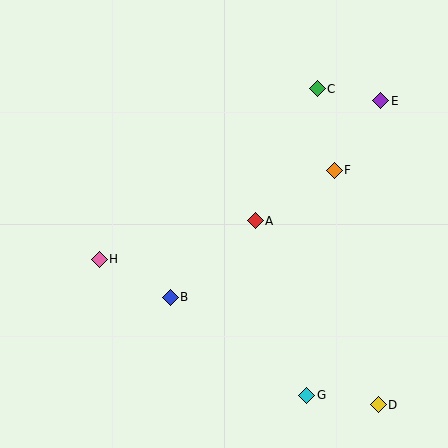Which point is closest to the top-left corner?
Point H is closest to the top-left corner.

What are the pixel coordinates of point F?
Point F is at (334, 170).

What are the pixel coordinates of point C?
Point C is at (317, 89).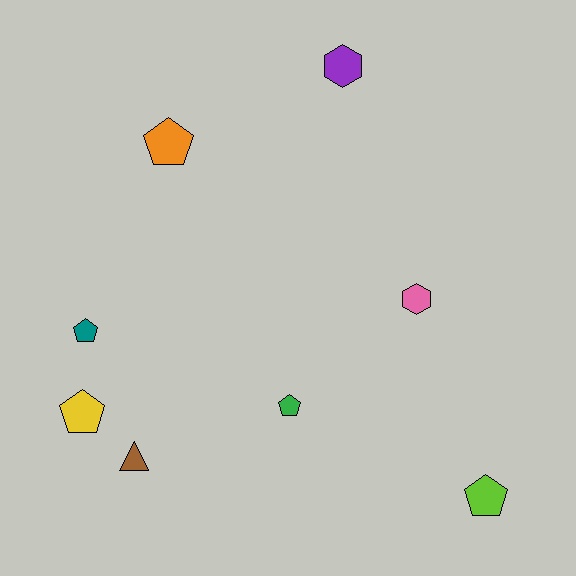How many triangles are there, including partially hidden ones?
There is 1 triangle.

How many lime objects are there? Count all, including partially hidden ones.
There is 1 lime object.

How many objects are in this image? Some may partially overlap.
There are 8 objects.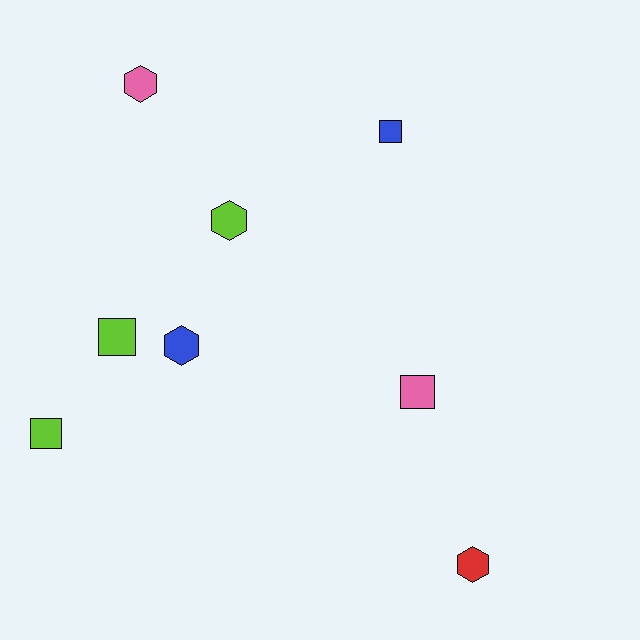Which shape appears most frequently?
Hexagon, with 4 objects.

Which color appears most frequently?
Lime, with 3 objects.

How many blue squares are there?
There is 1 blue square.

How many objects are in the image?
There are 8 objects.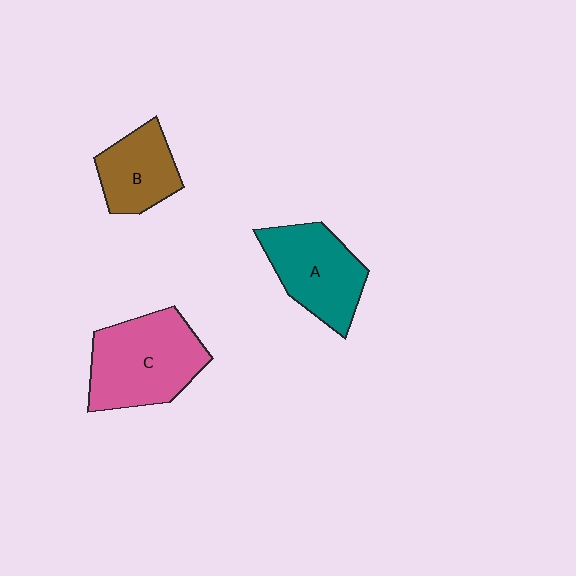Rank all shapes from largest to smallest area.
From largest to smallest: C (pink), A (teal), B (brown).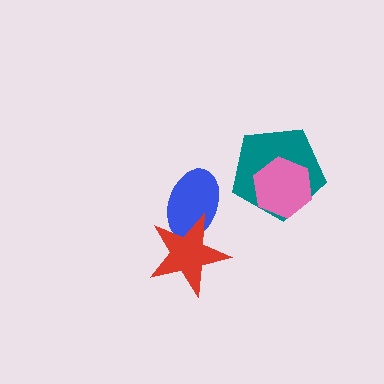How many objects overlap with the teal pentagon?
1 object overlaps with the teal pentagon.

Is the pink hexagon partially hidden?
No, no other shape covers it.